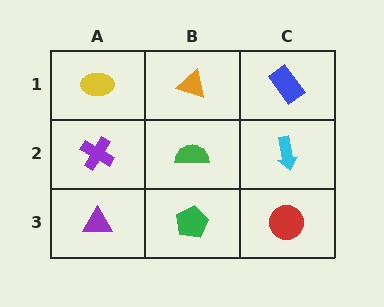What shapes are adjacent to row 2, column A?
A yellow ellipse (row 1, column A), a purple triangle (row 3, column A), a green semicircle (row 2, column B).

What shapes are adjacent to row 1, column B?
A green semicircle (row 2, column B), a yellow ellipse (row 1, column A), a blue rectangle (row 1, column C).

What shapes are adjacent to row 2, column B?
An orange triangle (row 1, column B), a green pentagon (row 3, column B), a purple cross (row 2, column A), a cyan arrow (row 2, column C).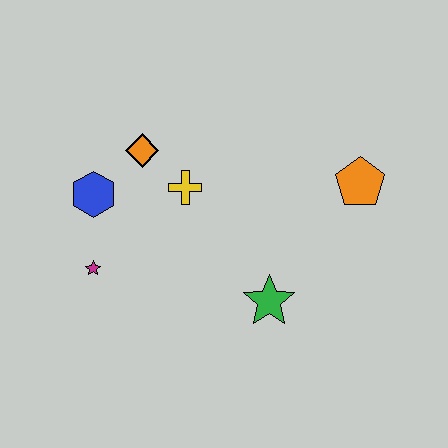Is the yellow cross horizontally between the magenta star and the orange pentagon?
Yes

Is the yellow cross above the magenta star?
Yes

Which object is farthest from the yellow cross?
The orange pentagon is farthest from the yellow cross.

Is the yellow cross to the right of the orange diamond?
Yes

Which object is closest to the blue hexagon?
The orange diamond is closest to the blue hexagon.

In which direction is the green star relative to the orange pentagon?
The green star is below the orange pentagon.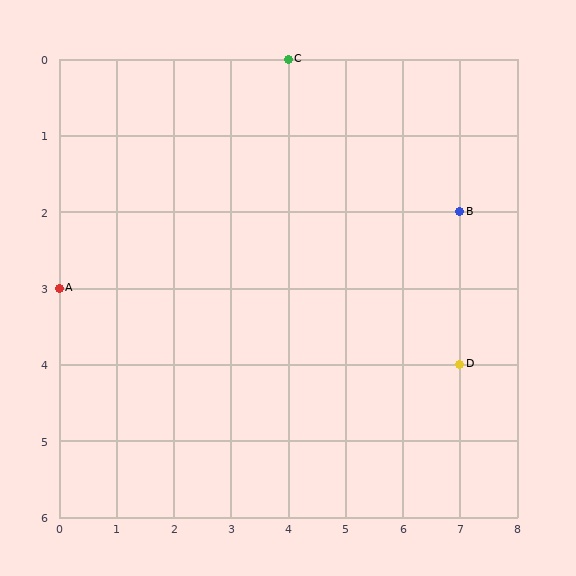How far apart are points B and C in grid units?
Points B and C are 3 columns and 2 rows apart (about 3.6 grid units diagonally).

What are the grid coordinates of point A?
Point A is at grid coordinates (0, 3).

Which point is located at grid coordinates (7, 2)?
Point B is at (7, 2).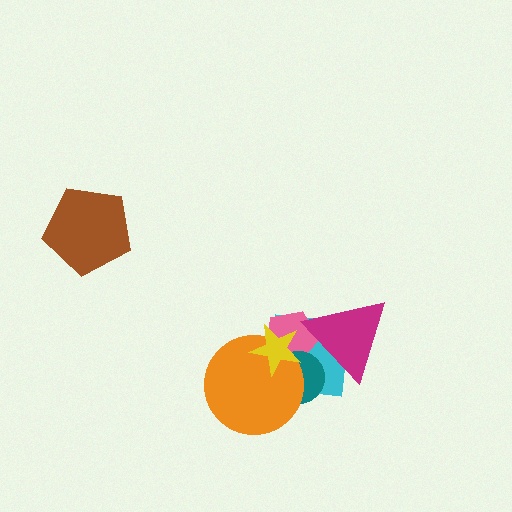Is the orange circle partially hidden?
Yes, it is partially covered by another shape.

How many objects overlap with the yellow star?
4 objects overlap with the yellow star.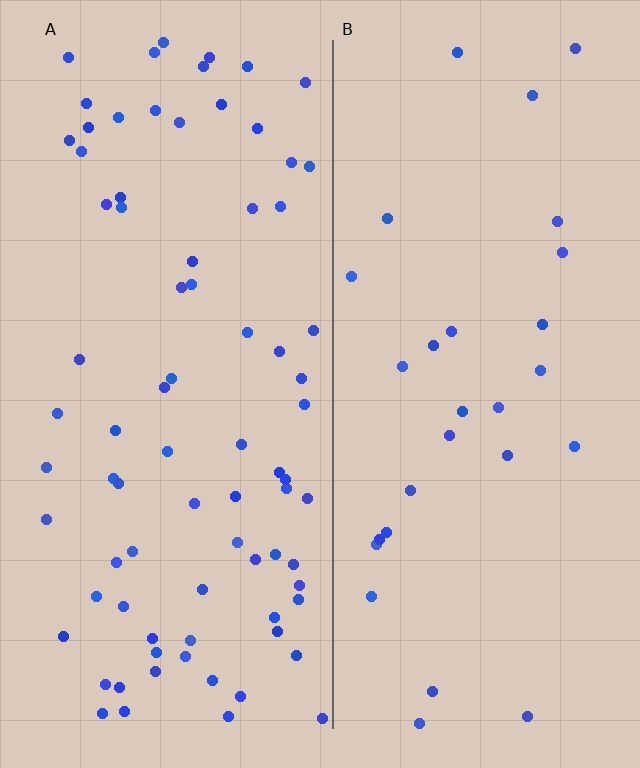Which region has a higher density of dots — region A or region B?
A (the left).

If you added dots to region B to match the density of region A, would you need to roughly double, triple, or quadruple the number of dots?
Approximately triple.